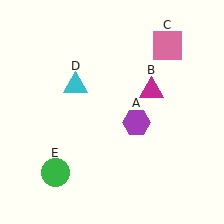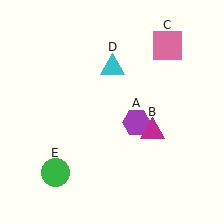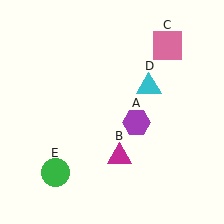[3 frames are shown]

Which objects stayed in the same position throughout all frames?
Purple hexagon (object A) and pink square (object C) and green circle (object E) remained stationary.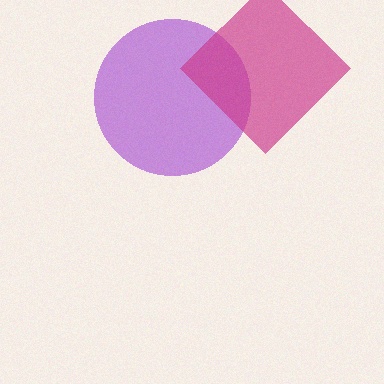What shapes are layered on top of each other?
The layered shapes are: a purple circle, a magenta diamond.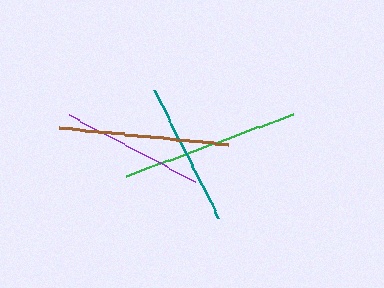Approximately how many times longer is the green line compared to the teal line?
The green line is approximately 1.2 times the length of the teal line.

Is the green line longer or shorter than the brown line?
The green line is longer than the brown line.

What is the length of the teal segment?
The teal segment is approximately 142 pixels long.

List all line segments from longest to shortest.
From longest to shortest: green, brown, purple, teal.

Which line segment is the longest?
The green line is the longest at approximately 178 pixels.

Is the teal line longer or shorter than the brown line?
The brown line is longer than the teal line.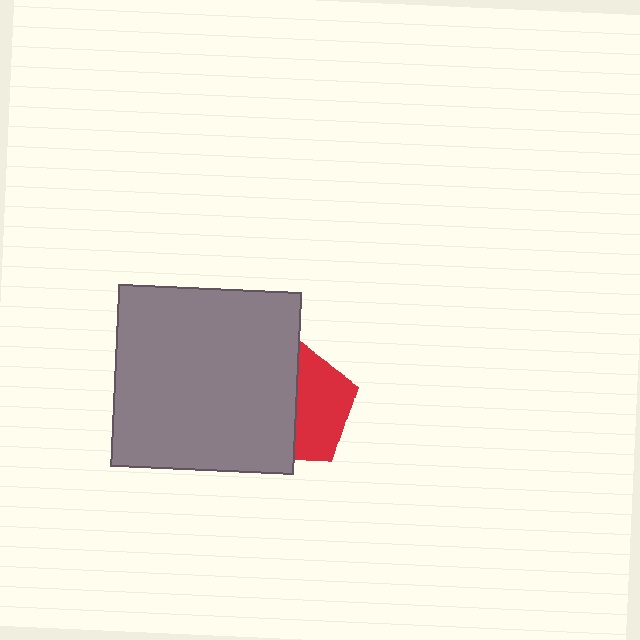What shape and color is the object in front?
The object in front is a gray square.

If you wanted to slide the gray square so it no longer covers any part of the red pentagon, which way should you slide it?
Slide it left — that is the most direct way to separate the two shapes.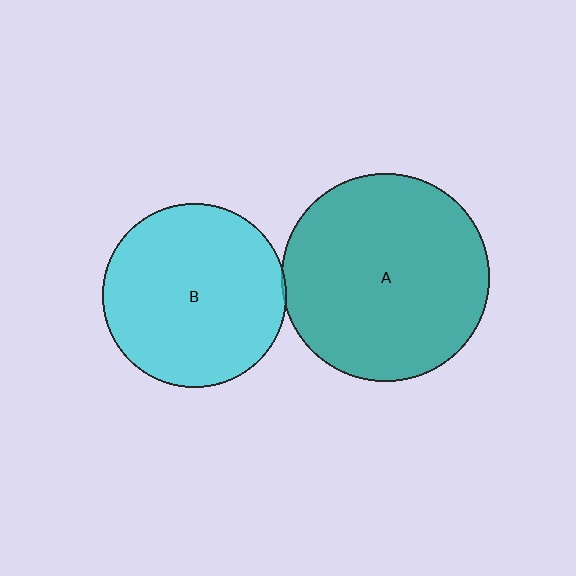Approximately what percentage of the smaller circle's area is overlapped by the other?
Approximately 5%.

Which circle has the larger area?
Circle A (teal).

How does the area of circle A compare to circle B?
Approximately 1.3 times.